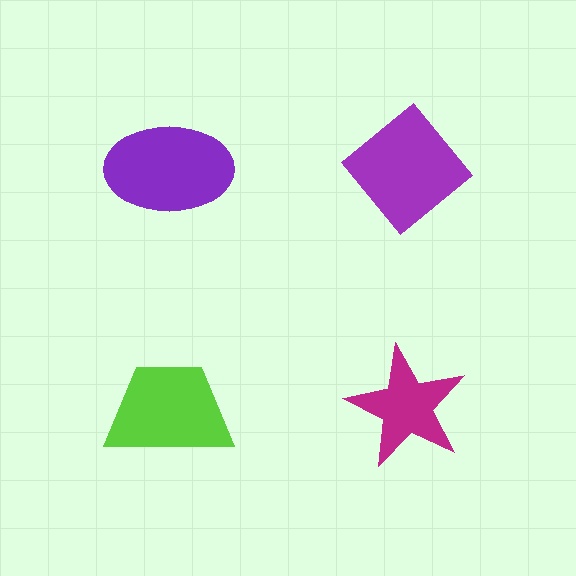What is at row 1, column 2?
A purple diamond.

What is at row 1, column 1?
A purple ellipse.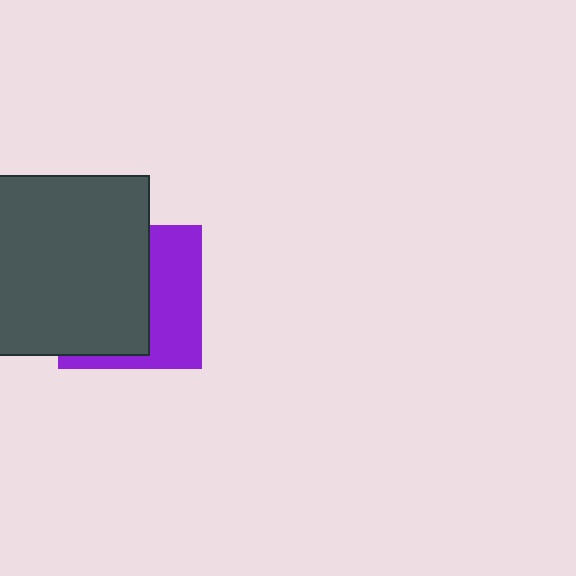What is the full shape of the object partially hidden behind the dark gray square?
The partially hidden object is a purple square.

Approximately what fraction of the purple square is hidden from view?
Roughly 58% of the purple square is hidden behind the dark gray square.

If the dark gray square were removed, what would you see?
You would see the complete purple square.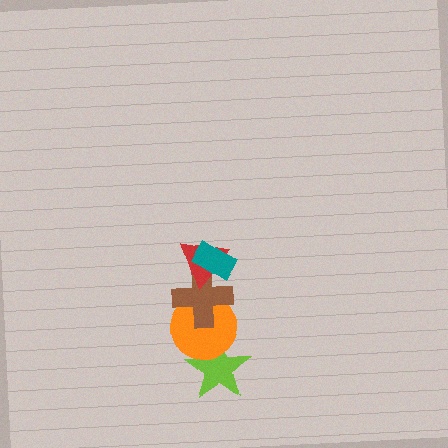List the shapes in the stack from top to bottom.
From top to bottom: the teal rectangle, the red triangle, the brown cross, the orange circle, the lime star.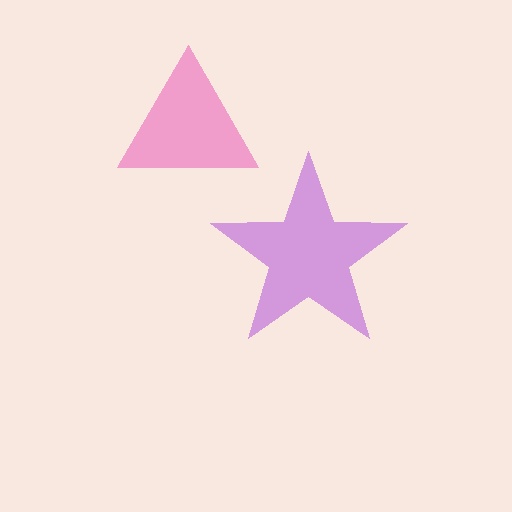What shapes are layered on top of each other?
The layered shapes are: a pink triangle, a purple star.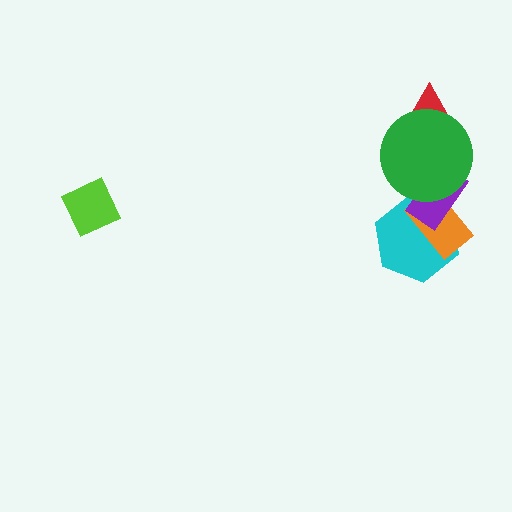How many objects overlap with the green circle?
3 objects overlap with the green circle.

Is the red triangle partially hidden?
Yes, it is partially covered by another shape.